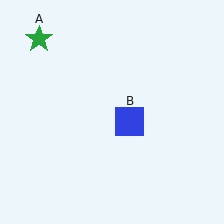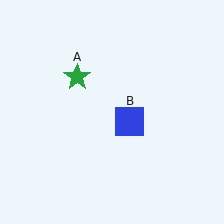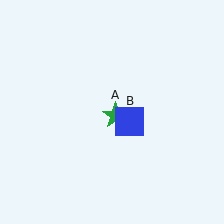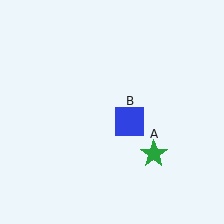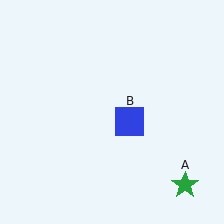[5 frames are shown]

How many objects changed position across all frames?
1 object changed position: green star (object A).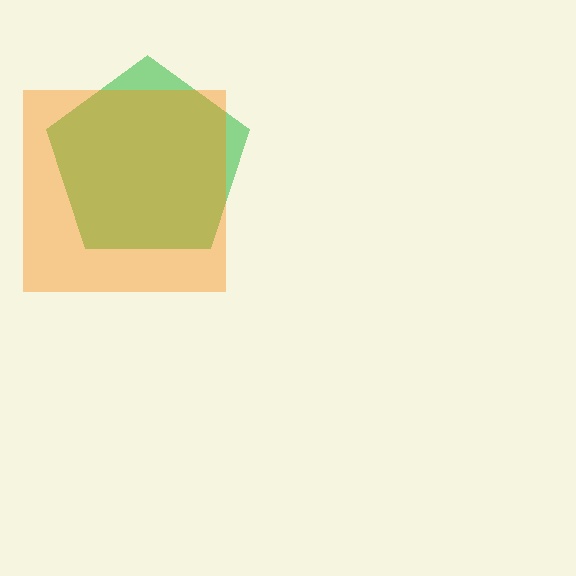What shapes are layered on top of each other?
The layered shapes are: a green pentagon, an orange square.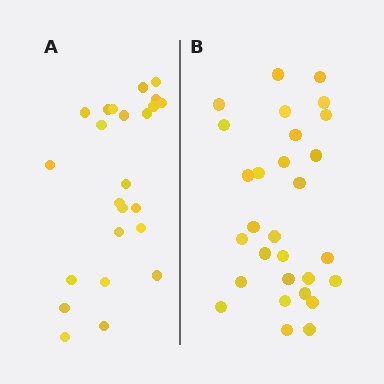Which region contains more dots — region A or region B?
Region B (the right region) has more dots.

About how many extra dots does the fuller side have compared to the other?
Region B has about 5 more dots than region A.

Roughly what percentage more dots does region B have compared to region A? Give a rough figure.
About 20% more.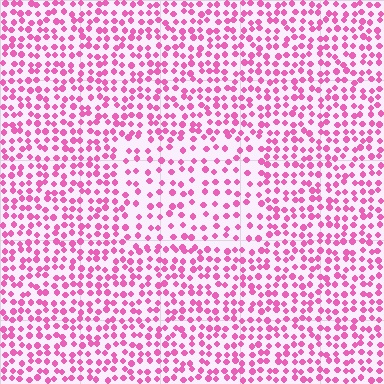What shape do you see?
I see a rectangle.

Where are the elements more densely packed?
The elements are more densely packed outside the rectangle boundary.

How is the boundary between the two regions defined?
The boundary is defined by a change in element density (approximately 1.7x ratio). All elements are the same color, size, and shape.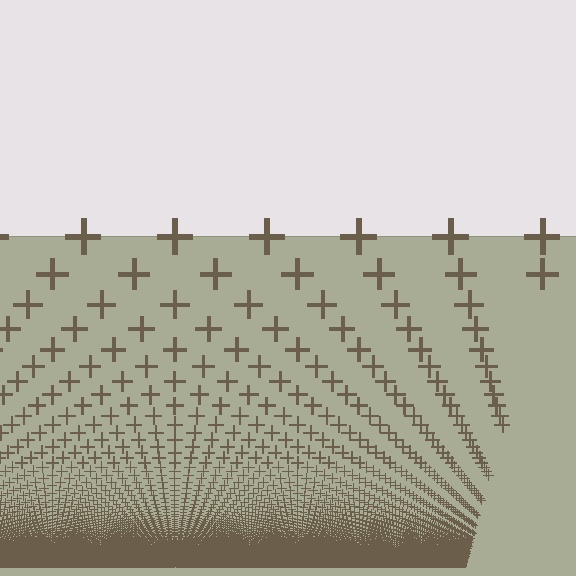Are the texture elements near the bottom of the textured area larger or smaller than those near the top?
Smaller. The gradient is inverted — elements near the bottom are smaller and denser.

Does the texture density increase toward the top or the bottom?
Density increases toward the bottom.